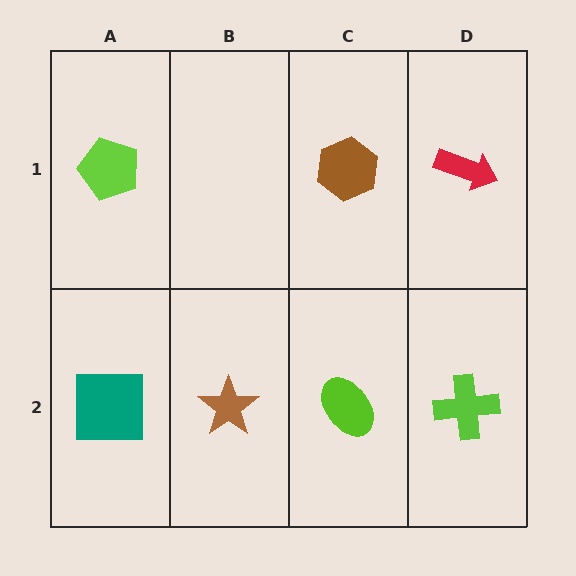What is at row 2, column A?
A teal square.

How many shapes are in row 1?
3 shapes.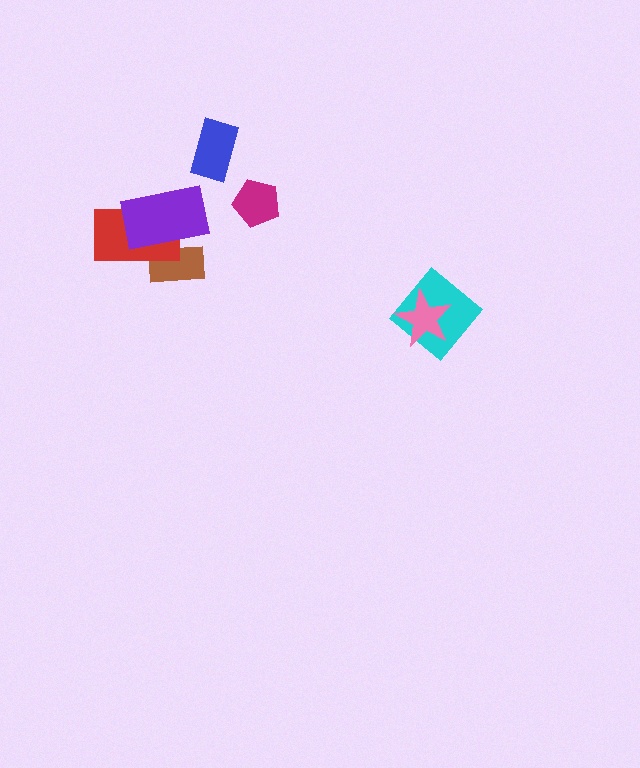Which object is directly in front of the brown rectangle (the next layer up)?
The red rectangle is directly in front of the brown rectangle.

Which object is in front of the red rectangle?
The purple rectangle is in front of the red rectangle.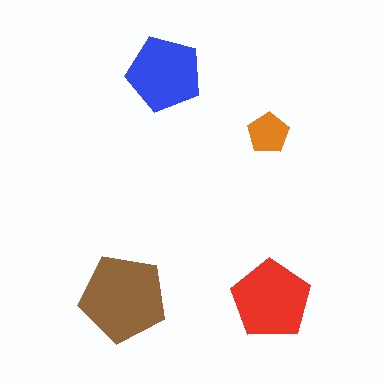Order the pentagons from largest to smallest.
the brown one, the red one, the blue one, the orange one.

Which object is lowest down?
The red pentagon is bottommost.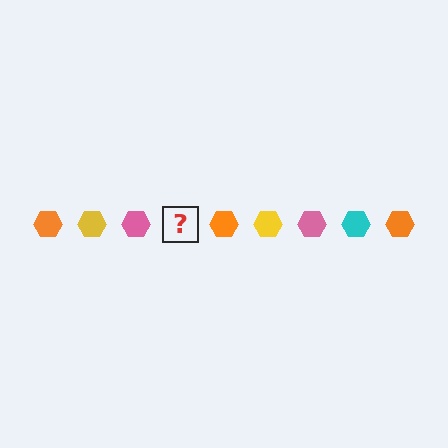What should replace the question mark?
The question mark should be replaced with a cyan hexagon.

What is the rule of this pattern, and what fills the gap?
The rule is that the pattern cycles through orange, yellow, pink, cyan hexagons. The gap should be filled with a cyan hexagon.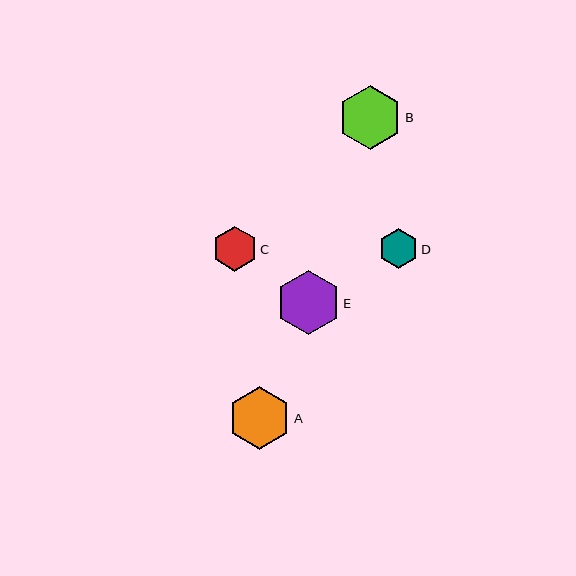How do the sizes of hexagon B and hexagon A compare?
Hexagon B and hexagon A are approximately the same size.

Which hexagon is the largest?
Hexagon E is the largest with a size of approximately 64 pixels.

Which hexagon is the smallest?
Hexagon D is the smallest with a size of approximately 40 pixels.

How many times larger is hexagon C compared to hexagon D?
Hexagon C is approximately 1.1 times the size of hexagon D.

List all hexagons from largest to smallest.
From largest to smallest: E, B, A, C, D.